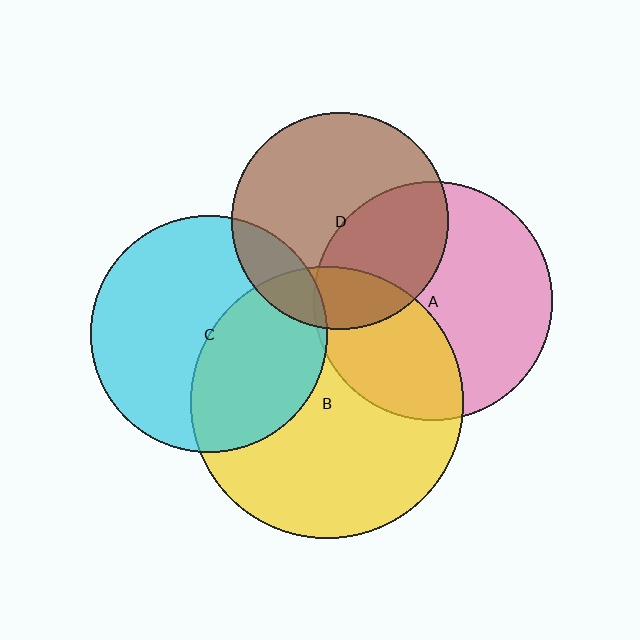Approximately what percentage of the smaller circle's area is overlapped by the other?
Approximately 40%.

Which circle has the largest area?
Circle B (yellow).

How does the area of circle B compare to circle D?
Approximately 1.6 times.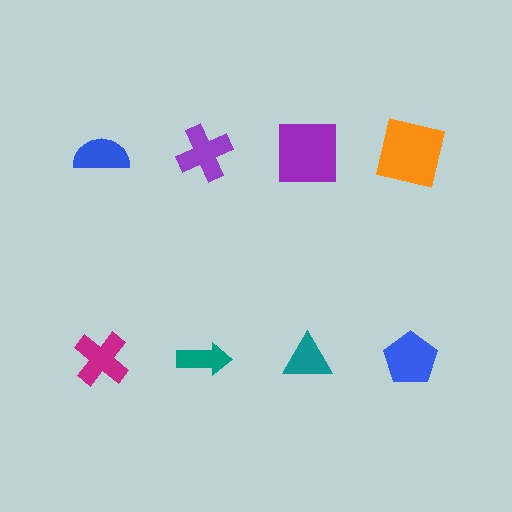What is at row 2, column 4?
A blue pentagon.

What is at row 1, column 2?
A purple cross.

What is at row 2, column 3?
A teal triangle.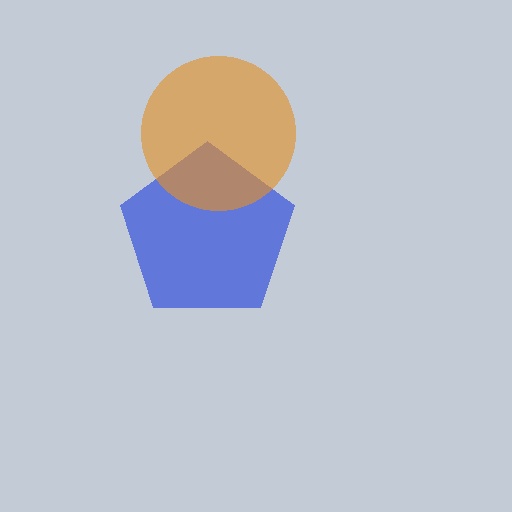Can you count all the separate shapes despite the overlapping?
Yes, there are 2 separate shapes.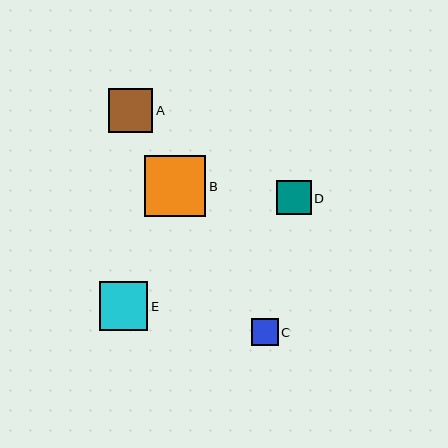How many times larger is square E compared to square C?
Square E is approximately 1.8 times the size of square C.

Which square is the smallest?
Square C is the smallest with a size of approximately 27 pixels.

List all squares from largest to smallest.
From largest to smallest: B, E, A, D, C.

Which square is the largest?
Square B is the largest with a size of approximately 61 pixels.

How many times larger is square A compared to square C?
Square A is approximately 1.6 times the size of square C.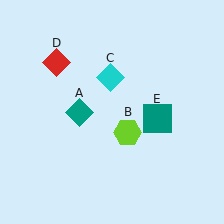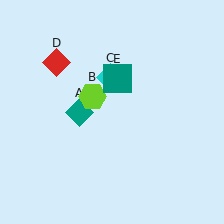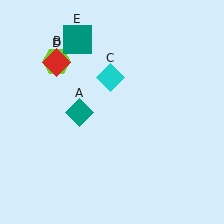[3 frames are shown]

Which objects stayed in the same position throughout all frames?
Teal diamond (object A) and cyan diamond (object C) and red diamond (object D) remained stationary.